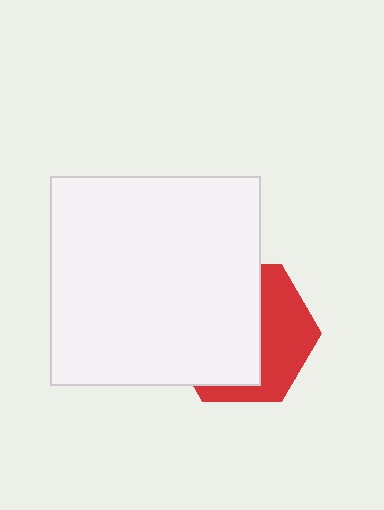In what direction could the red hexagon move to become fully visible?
The red hexagon could move right. That would shift it out from behind the white square entirely.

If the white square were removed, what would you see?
You would see the complete red hexagon.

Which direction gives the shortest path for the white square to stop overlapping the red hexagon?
Moving left gives the shortest separation.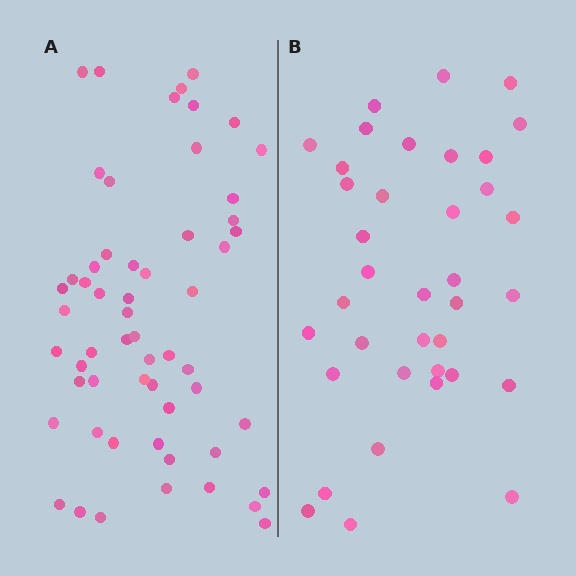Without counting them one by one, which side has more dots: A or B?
Region A (the left region) has more dots.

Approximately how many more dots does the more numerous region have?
Region A has approximately 20 more dots than region B.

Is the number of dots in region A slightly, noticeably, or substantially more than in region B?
Region A has substantially more. The ratio is roughly 1.5 to 1.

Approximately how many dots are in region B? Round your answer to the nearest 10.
About 40 dots. (The exact count is 37, which rounds to 40.)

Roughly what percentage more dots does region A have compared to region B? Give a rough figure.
About 55% more.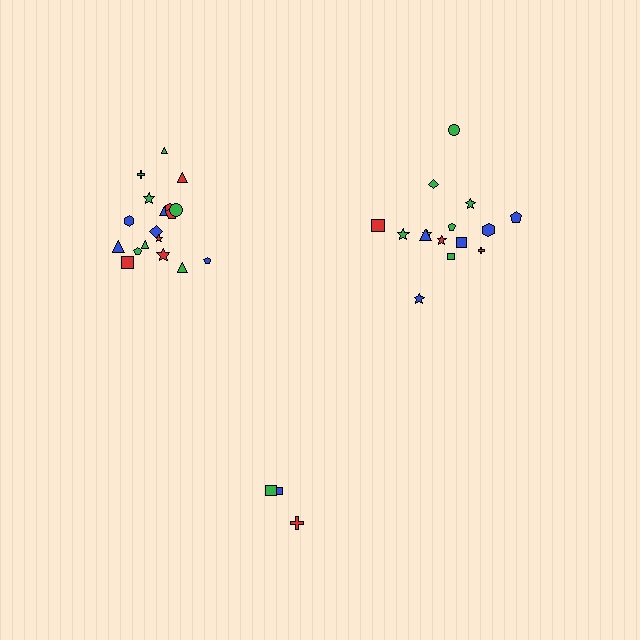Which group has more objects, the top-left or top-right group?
The top-left group.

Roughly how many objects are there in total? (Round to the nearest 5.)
Roughly 35 objects in total.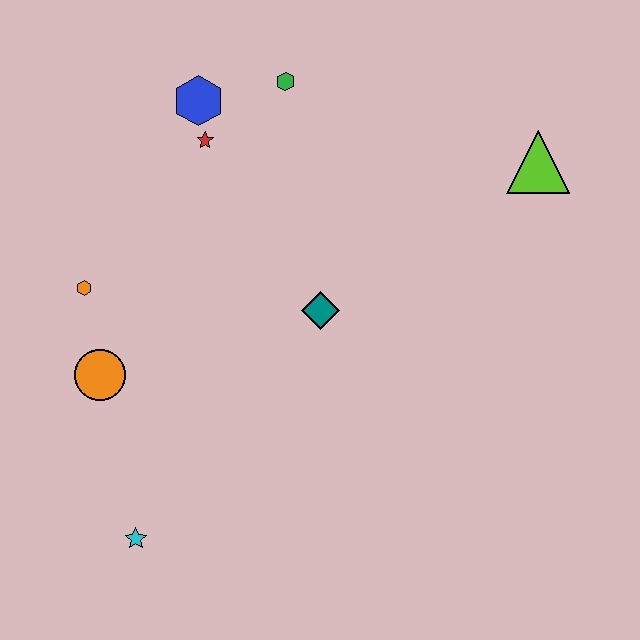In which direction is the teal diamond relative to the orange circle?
The teal diamond is to the right of the orange circle.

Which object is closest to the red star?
The blue hexagon is closest to the red star.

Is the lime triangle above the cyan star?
Yes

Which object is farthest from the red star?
The cyan star is farthest from the red star.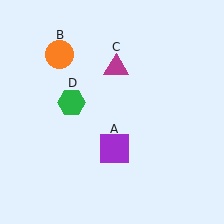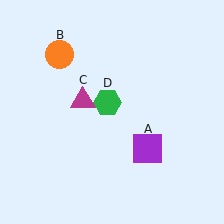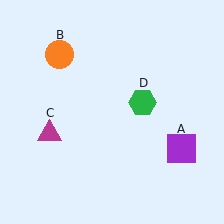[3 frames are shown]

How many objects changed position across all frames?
3 objects changed position: purple square (object A), magenta triangle (object C), green hexagon (object D).